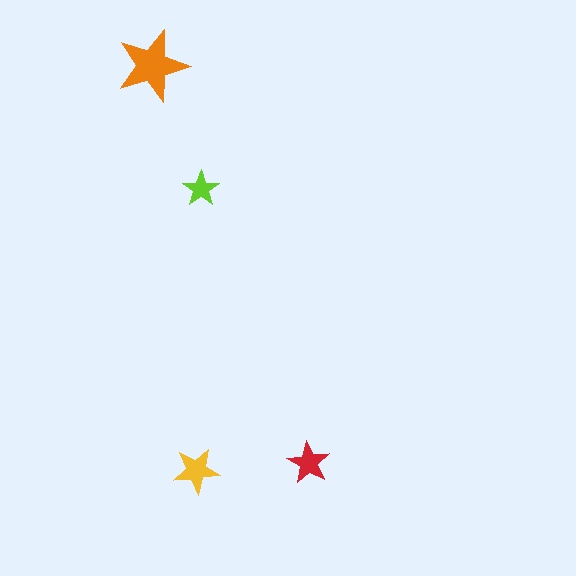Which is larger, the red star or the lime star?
The red one.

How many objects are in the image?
There are 4 objects in the image.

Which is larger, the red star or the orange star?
The orange one.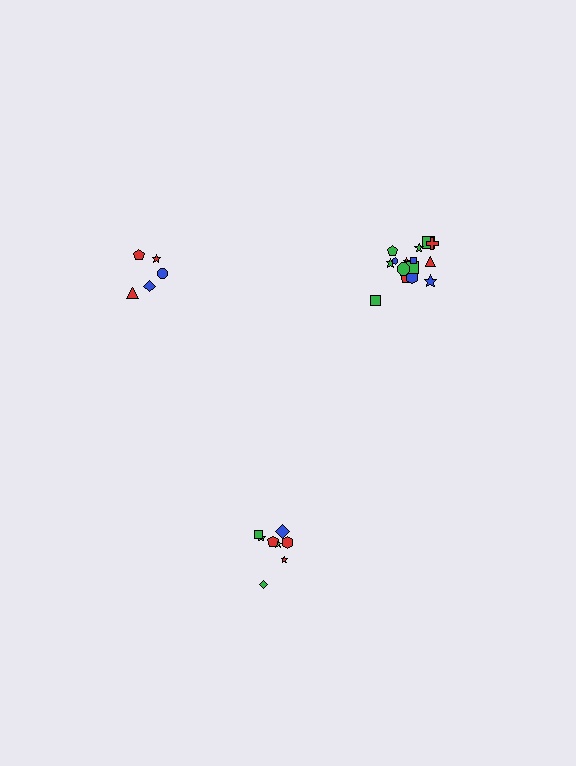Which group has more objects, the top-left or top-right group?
The top-right group.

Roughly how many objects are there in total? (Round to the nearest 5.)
Roughly 30 objects in total.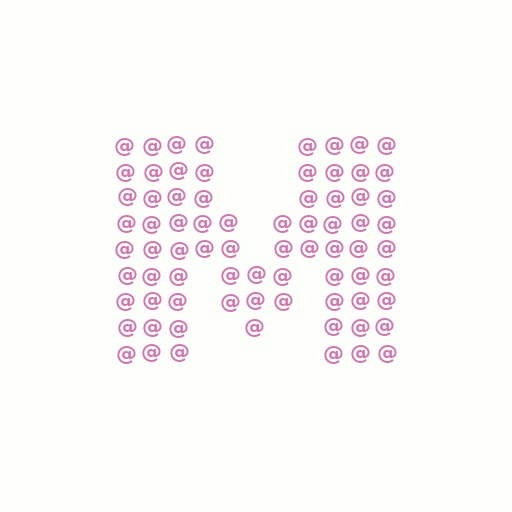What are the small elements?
The small elements are at signs.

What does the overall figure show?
The overall figure shows the letter M.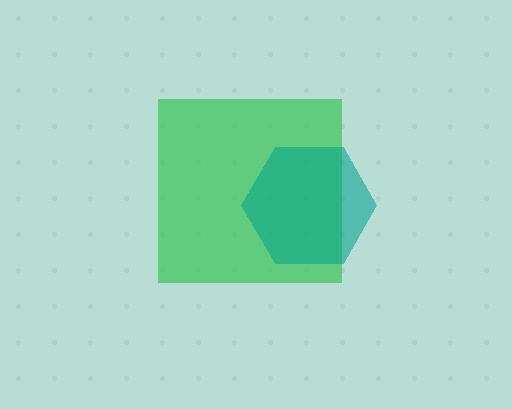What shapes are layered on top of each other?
The layered shapes are: a green square, a teal hexagon.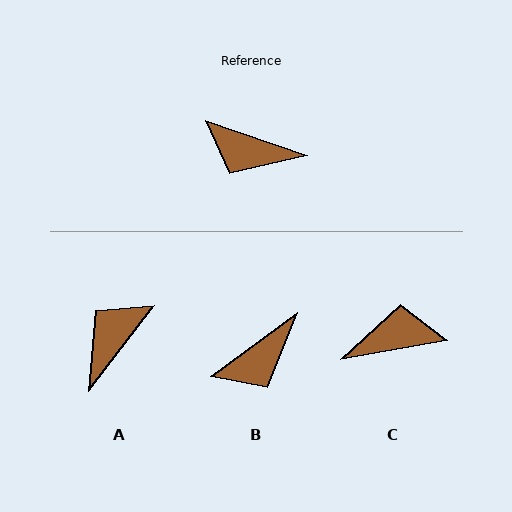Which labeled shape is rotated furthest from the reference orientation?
C, about 151 degrees away.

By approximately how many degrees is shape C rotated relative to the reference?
Approximately 151 degrees clockwise.